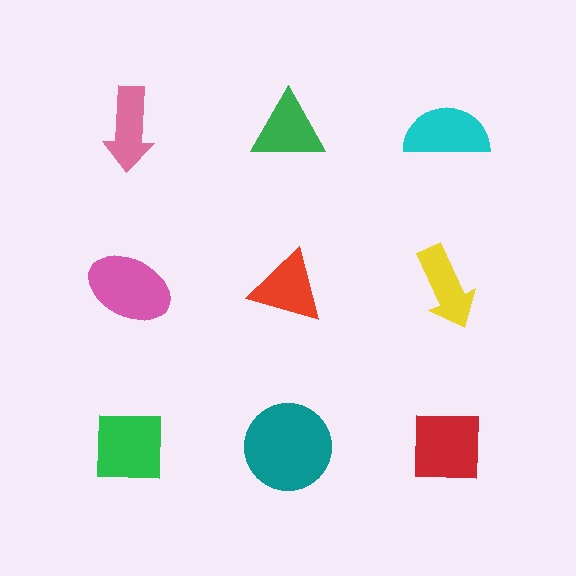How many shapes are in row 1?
3 shapes.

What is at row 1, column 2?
A green triangle.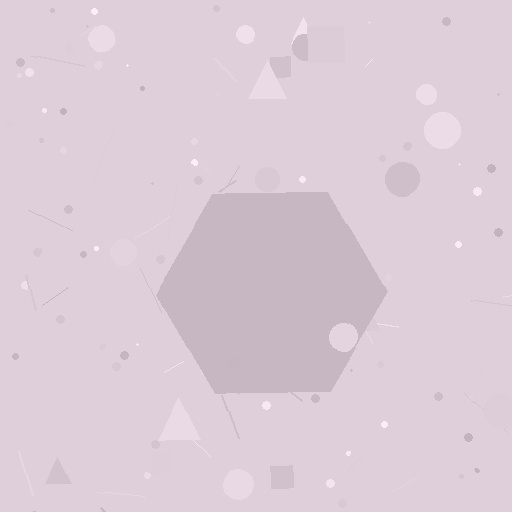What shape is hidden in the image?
A hexagon is hidden in the image.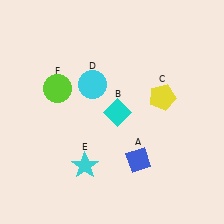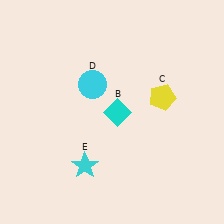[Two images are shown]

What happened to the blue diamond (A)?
The blue diamond (A) was removed in Image 2. It was in the bottom-right area of Image 1.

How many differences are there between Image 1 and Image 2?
There are 2 differences between the two images.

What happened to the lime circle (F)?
The lime circle (F) was removed in Image 2. It was in the top-left area of Image 1.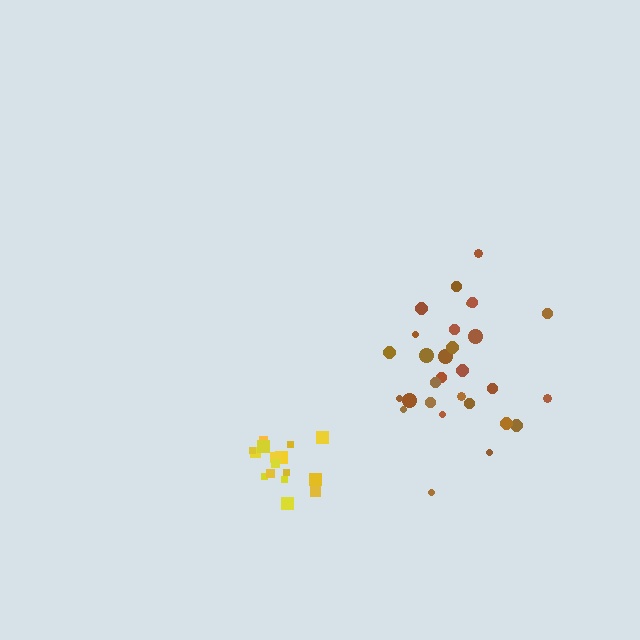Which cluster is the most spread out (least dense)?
Brown.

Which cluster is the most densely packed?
Yellow.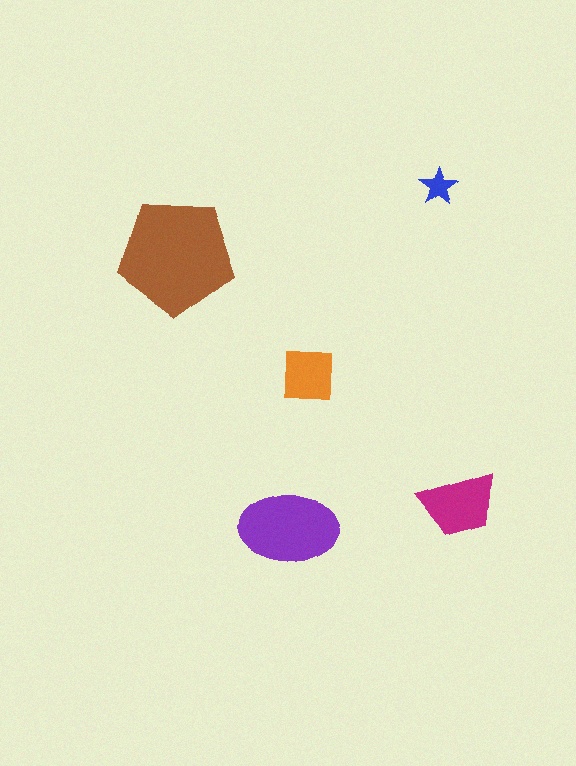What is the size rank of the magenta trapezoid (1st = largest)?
3rd.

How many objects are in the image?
There are 5 objects in the image.